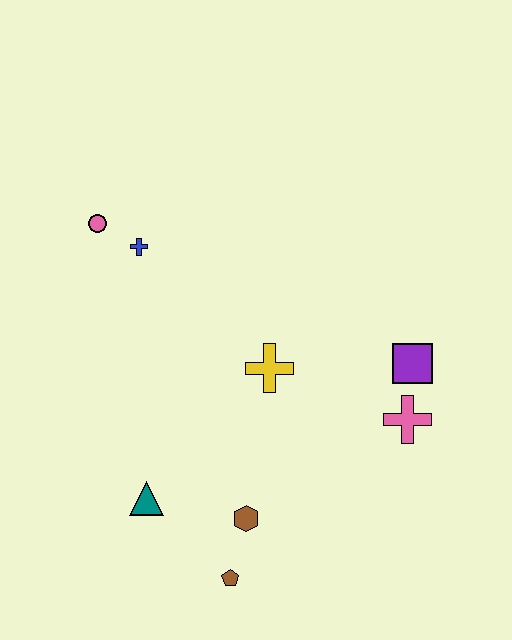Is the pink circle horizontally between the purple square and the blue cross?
No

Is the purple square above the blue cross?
No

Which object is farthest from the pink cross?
The pink circle is farthest from the pink cross.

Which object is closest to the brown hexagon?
The brown pentagon is closest to the brown hexagon.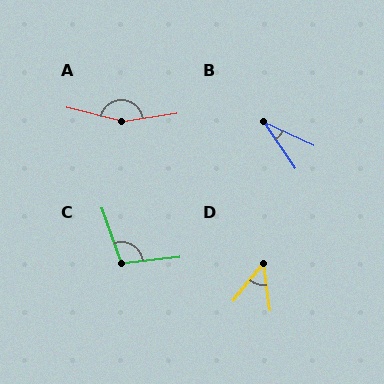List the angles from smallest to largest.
B (31°), D (46°), C (103°), A (157°).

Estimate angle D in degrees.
Approximately 46 degrees.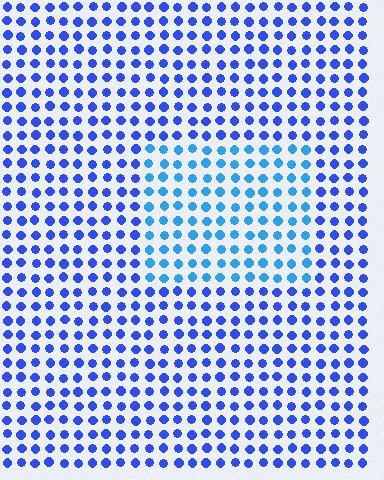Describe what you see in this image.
The image is filled with small blue elements in a uniform arrangement. A rectangle-shaped region is visible where the elements are tinted to a slightly different hue, forming a subtle color boundary.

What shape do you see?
I see a rectangle.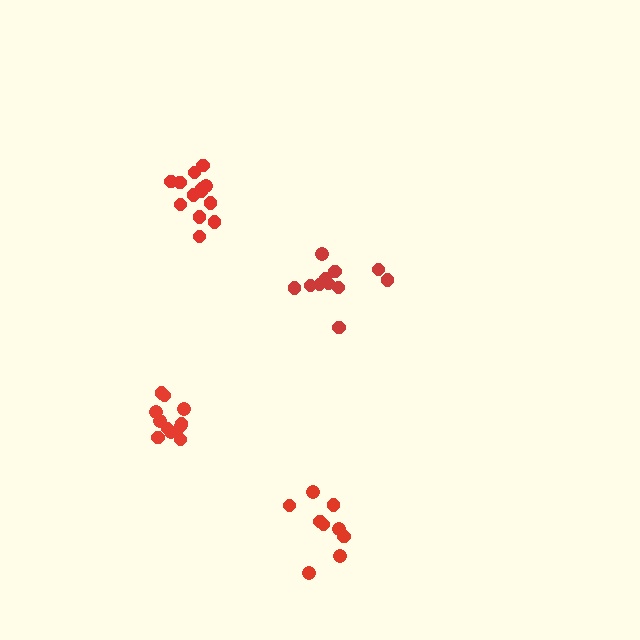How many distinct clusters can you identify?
There are 4 distinct clusters.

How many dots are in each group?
Group 1: 11 dots, Group 2: 11 dots, Group 3: 13 dots, Group 4: 9 dots (44 total).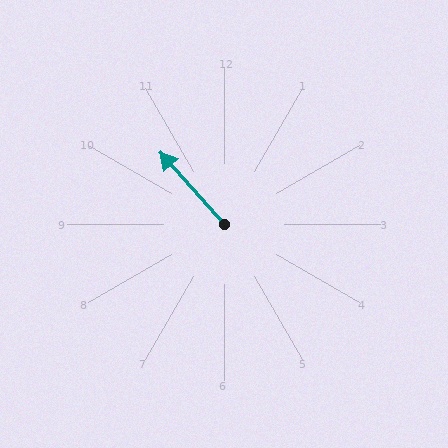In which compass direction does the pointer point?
Northwest.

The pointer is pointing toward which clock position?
Roughly 11 o'clock.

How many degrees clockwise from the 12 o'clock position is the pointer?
Approximately 318 degrees.